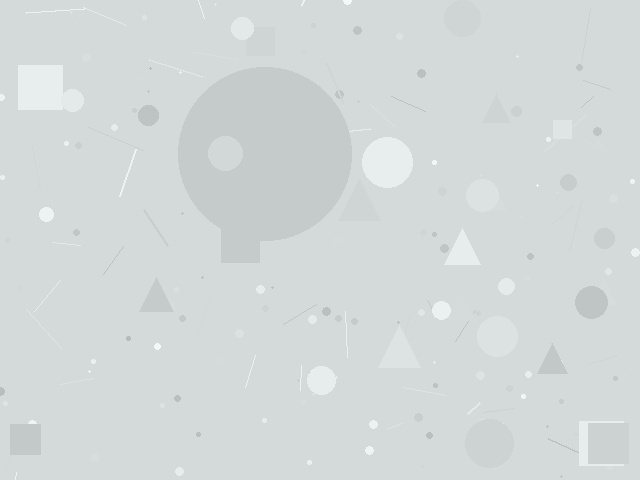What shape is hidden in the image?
A circle is hidden in the image.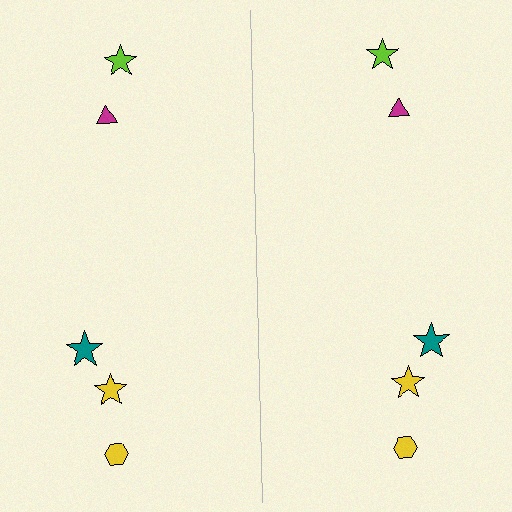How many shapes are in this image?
There are 10 shapes in this image.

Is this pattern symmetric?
Yes, this pattern has bilateral (reflection) symmetry.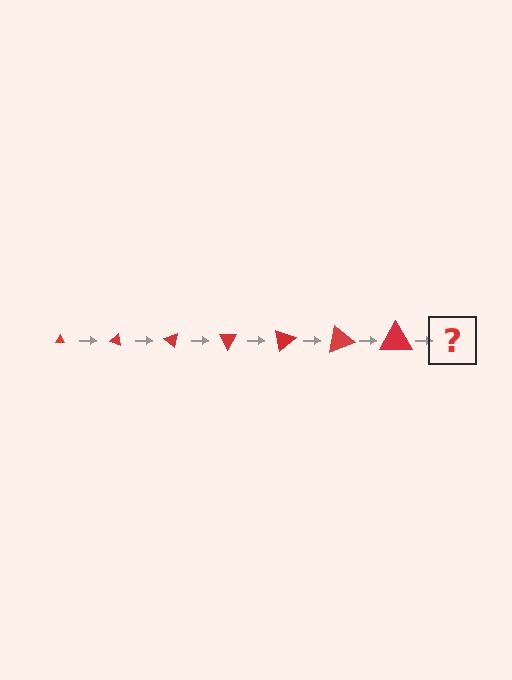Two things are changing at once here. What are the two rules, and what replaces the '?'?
The two rules are that the triangle grows larger each step and it rotates 20 degrees each step. The '?' should be a triangle, larger than the previous one and rotated 140 degrees from the start.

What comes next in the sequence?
The next element should be a triangle, larger than the previous one and rotated 140 degrees from the start.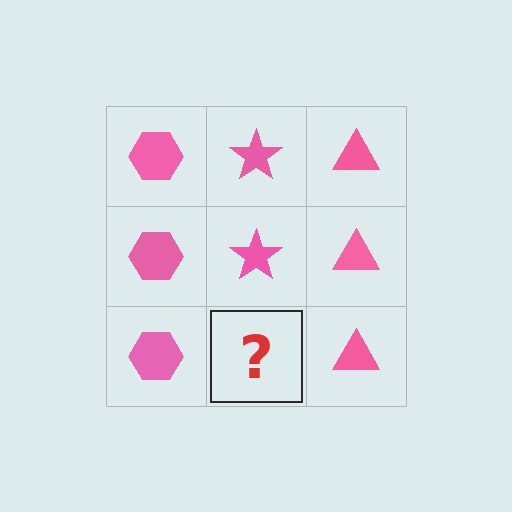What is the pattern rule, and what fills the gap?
The rule is that each column has a consistent shape. The gap should be filled with a pink star.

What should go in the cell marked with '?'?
The missing cell should contain a pink star.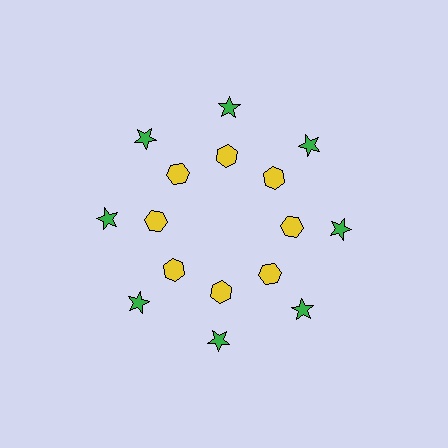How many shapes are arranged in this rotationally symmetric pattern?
There are 16 shapes, arranged in 8 groups of 2.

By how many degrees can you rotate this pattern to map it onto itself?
The pattern maps onto itself every 45 degrees of rotation.